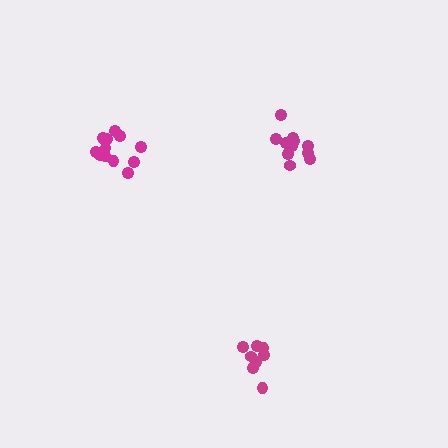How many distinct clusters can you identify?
There are 3 distinct clusters.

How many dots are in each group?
Group 1: 8 dots, Group 2: 11 dots, Group 3: 13 dots (32 total).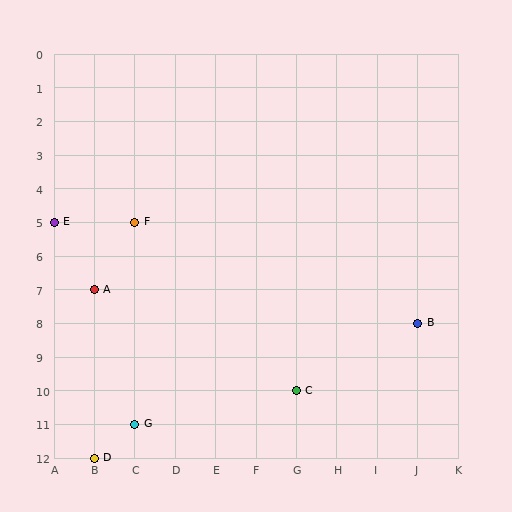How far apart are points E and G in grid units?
Points E and G are 2 columns and 6 rows apart (about 6.3 grid units diagonally).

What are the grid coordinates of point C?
Point C is at grid coordinates (G, 10).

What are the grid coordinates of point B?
Point B is at grid coordinates (J, 8).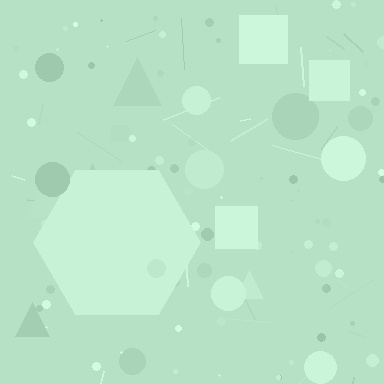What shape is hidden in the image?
A hexagon is hidden in the image.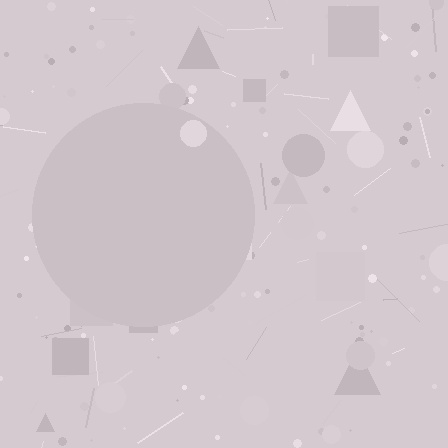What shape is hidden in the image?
A circle is hidden in the image.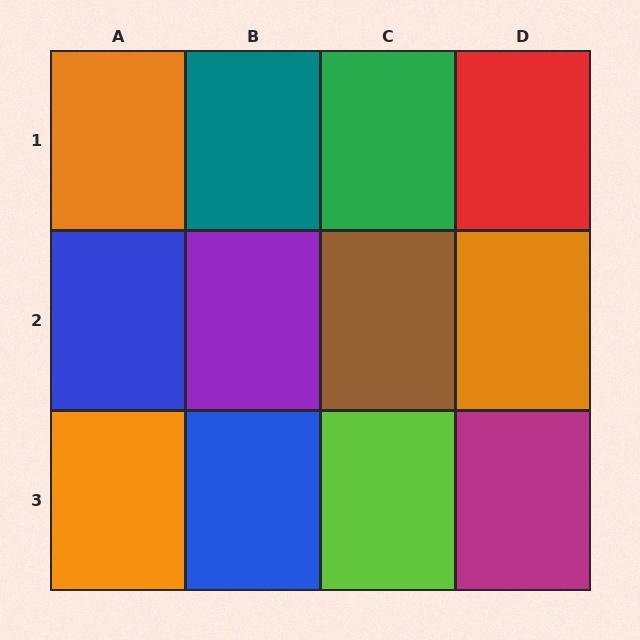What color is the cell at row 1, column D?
Red.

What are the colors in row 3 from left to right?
Orange, blue, lime, magenta.